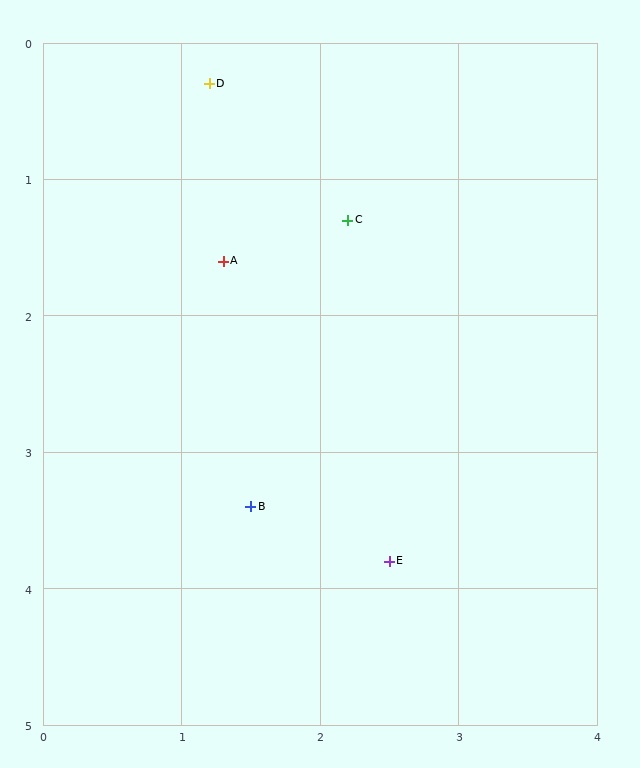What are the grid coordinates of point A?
Point A is at approximately (1.3, 1.6).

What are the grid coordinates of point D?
Point D is at approximately (1.2, 0.3).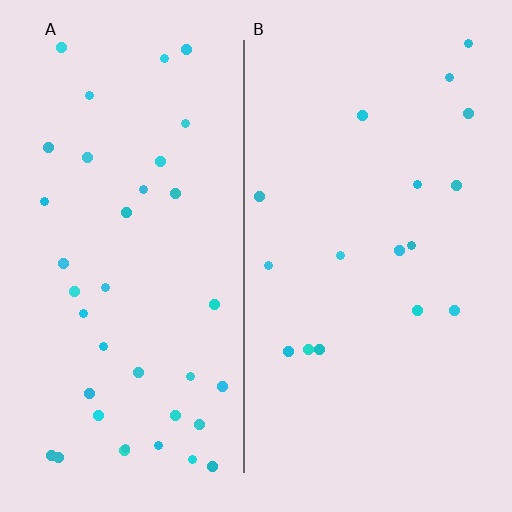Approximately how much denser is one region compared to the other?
Approximately 2.3× — region A over region B.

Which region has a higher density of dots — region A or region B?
A (the left).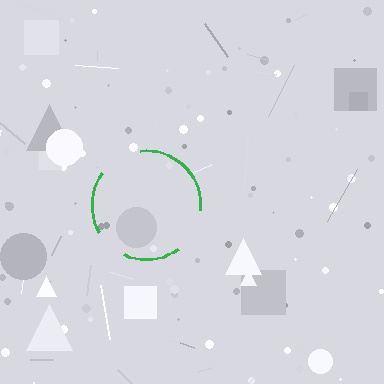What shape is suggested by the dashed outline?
The dashed outline suggests a circle.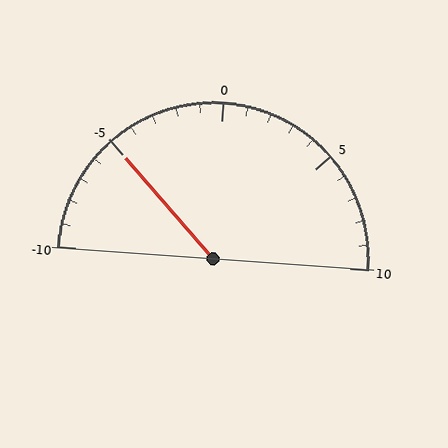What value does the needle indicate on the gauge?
The needle indicates approximately -5.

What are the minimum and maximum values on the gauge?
The gauge ranges from -10 to 10.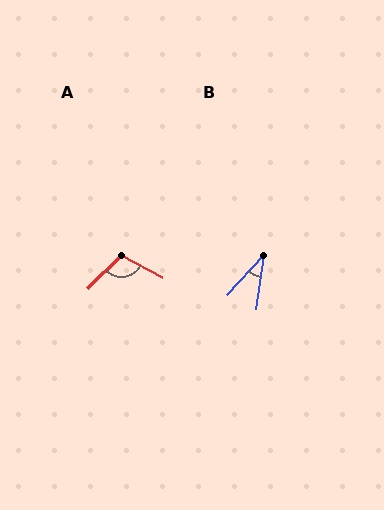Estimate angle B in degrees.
Approximately 34 degrees.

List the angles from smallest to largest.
B (34°), A (106°).